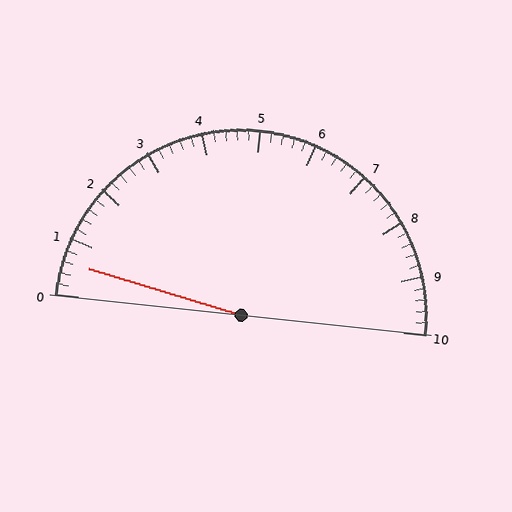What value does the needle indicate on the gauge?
The needle indicates approximately 0.6.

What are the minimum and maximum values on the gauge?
The gauge ranges from 0 to 10.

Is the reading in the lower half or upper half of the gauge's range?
The reading is in the lower half of the range (0 to 10).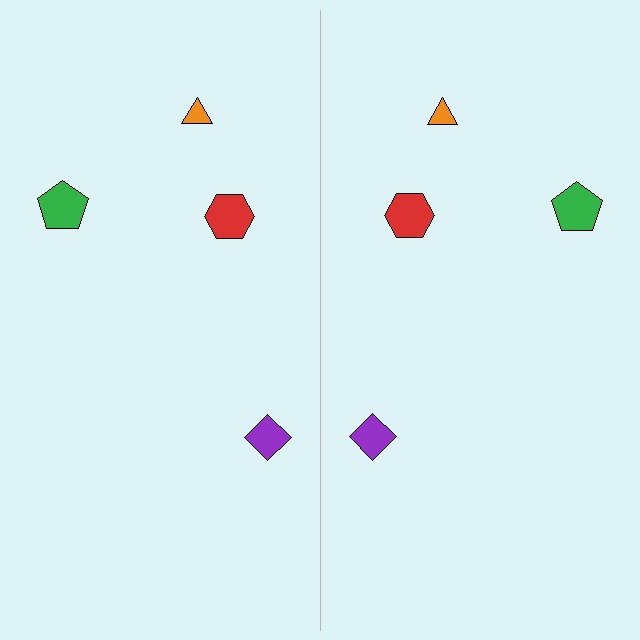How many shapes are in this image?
There are 8 shapes in this image.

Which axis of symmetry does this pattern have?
The pattern has a vertical axis of symmetry running through the center of the image.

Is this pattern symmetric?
Yes, this pattern has bilateral (reflection) symmetry.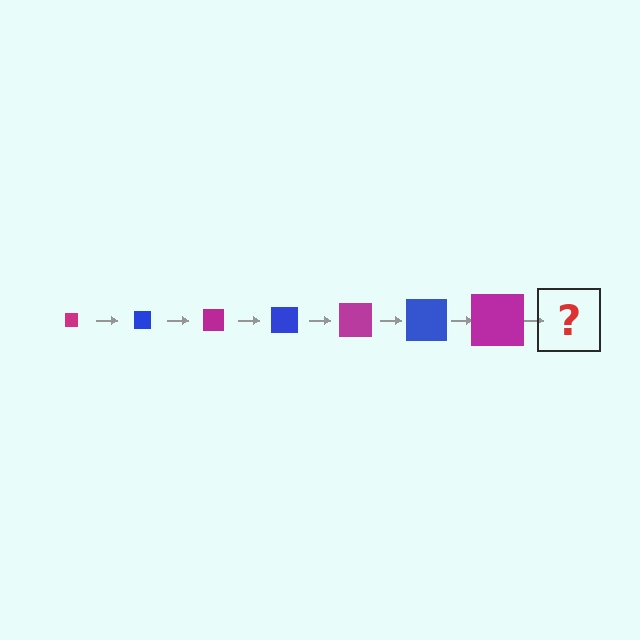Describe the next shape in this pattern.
It should be a blue square, larger than the previous one.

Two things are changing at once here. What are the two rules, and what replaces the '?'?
The two rules are that the square grows larger each step and the color cycles through magenta and blue. The '?' should be a blue square, larger than the previous one.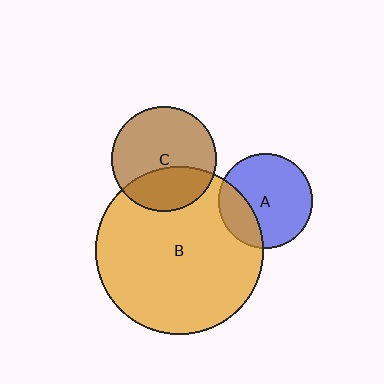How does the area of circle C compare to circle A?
Approximately 1.2 times.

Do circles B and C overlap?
Yes.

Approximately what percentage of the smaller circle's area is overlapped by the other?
Approximately 35%.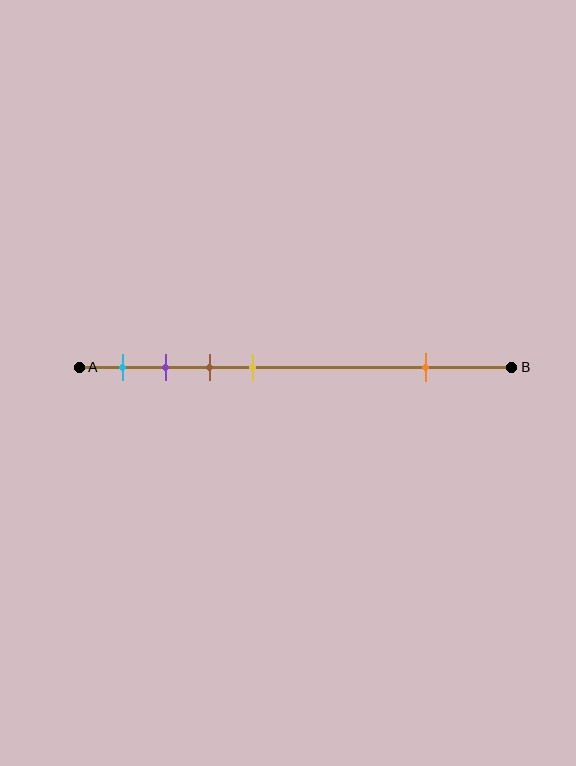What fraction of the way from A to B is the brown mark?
The brown mark is approximately 30% (0.3) of the way from A to B.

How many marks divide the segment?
There are 5 marks dividing the segment.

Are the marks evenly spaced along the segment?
No, the marks are not evenly spaced.